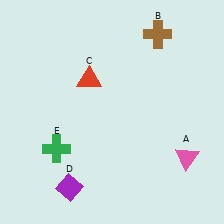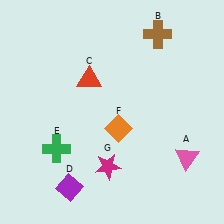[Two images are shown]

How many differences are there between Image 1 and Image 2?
There are 2 differences between the two images.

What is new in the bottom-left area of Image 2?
A magenta star (G) was added in the bottom-left area of Image 2.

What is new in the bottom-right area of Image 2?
An orange diamond (F) was added in the bottom-right area of Image 2.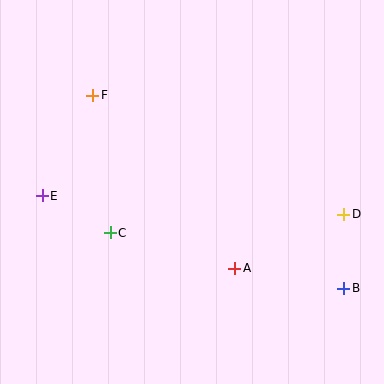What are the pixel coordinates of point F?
Point F is at (93, 95).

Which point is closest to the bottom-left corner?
Point C is closest to the bottom-left corner.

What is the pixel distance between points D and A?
The distance between D and A is 122 pixels.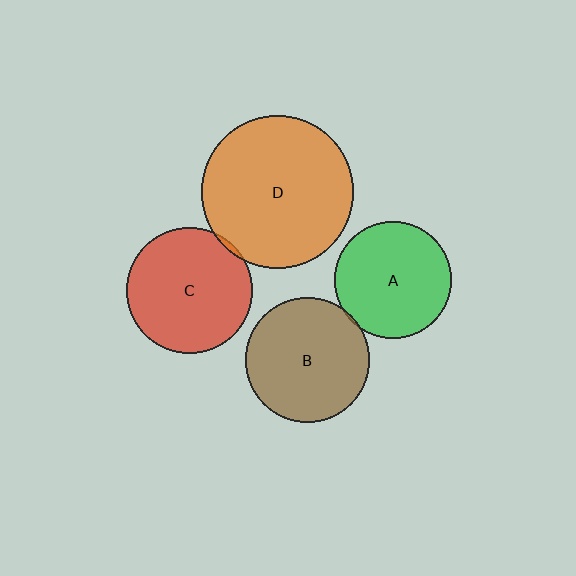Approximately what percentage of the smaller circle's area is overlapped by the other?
Approximately 5%.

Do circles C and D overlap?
Yes.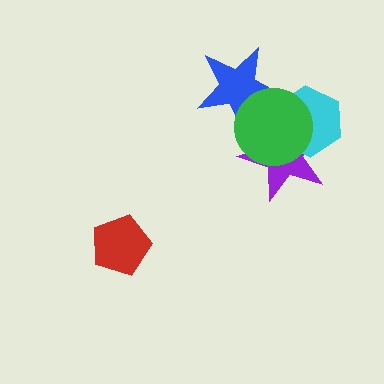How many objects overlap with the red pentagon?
0 objects overlap with the red pentagon.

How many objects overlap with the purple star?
3 objects overlap with the purple star.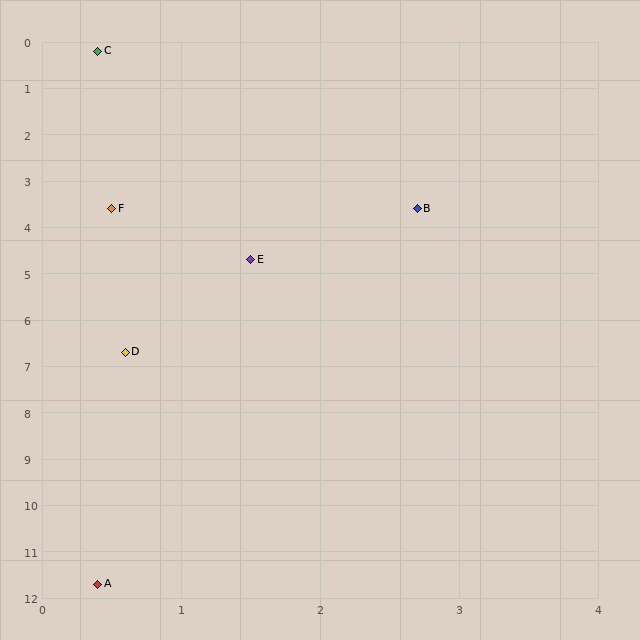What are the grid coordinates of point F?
Point F is at approximately (0.5, 3.6).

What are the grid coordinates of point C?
Point C is at approximately (0.4, 0.2).